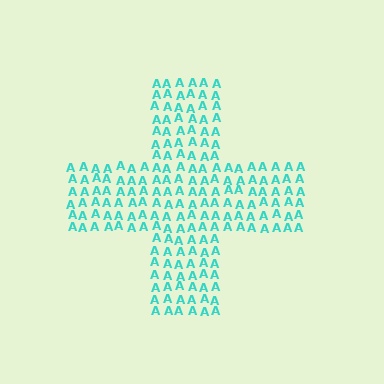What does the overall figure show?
The overall figure shows a cross.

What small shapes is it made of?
It is made of small letter A's.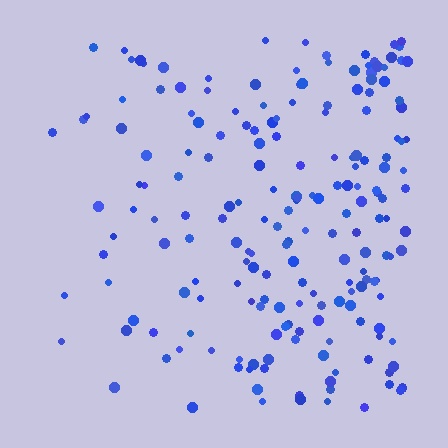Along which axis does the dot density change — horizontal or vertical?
Horizontal.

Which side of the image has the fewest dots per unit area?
The left.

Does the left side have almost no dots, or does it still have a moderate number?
Still a moderate number, just noticeably fewer than the right.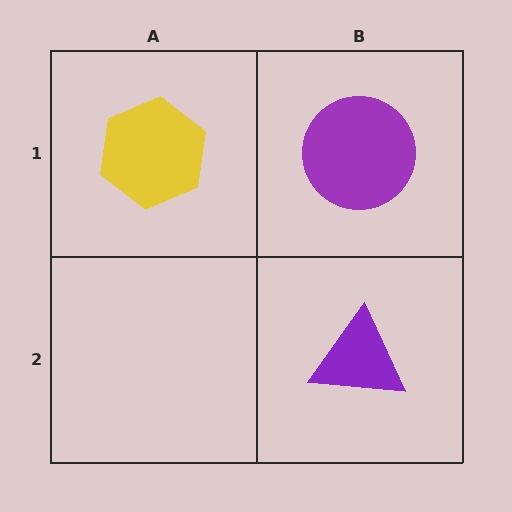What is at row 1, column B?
A purple circle.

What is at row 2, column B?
A purple triangle.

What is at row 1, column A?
A yellow hexagon.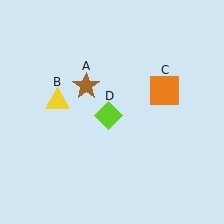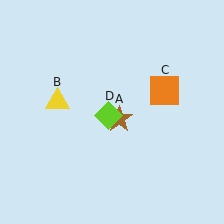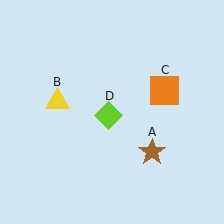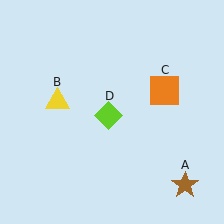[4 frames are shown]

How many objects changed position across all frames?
1 object changed position: brown star (object A).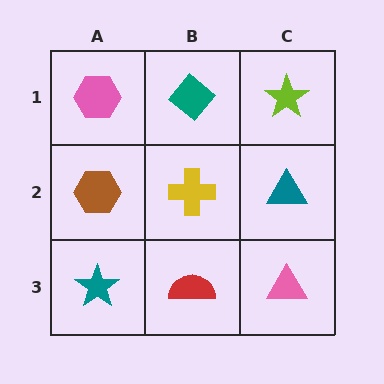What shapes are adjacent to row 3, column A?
A brown hexagon (row 2, column A), a red semicircle (row 3, column B).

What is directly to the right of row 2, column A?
A yellow cross.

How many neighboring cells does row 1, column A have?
2.